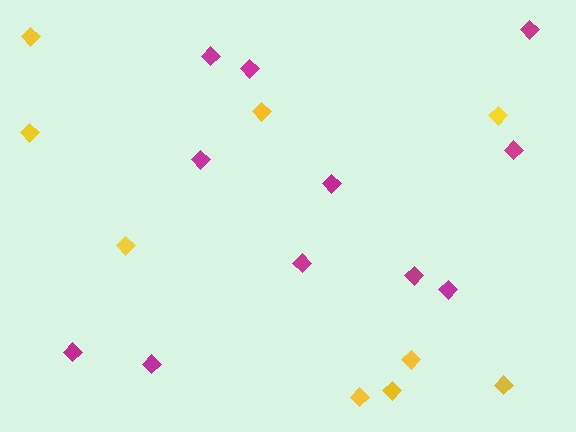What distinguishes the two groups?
There are 2 groups: one group of yellow diamonds (9) and one group of magenta diamonds (11).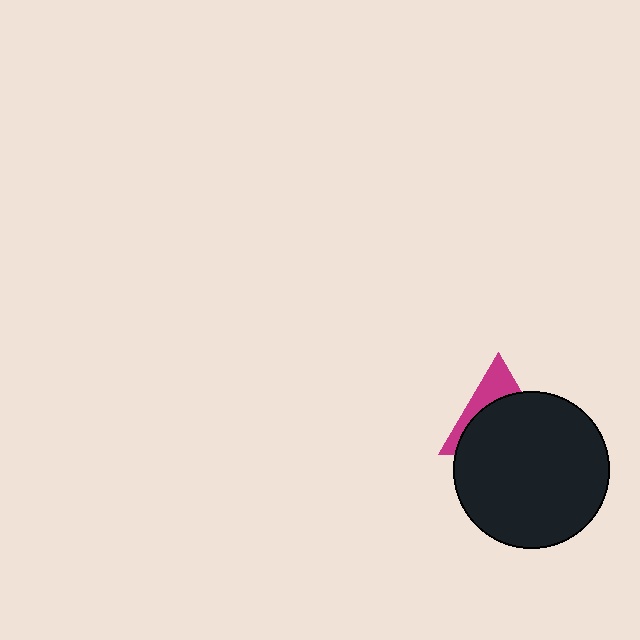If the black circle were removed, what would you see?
You would see the complete magenta triangle.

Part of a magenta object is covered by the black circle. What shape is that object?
It is a triangle.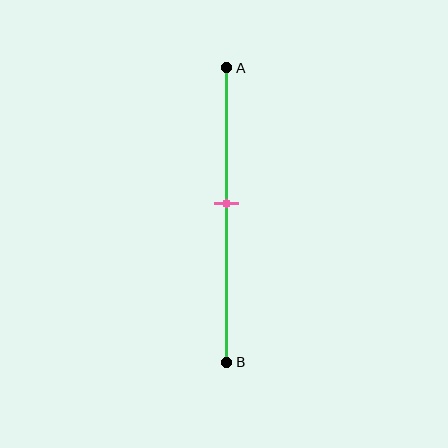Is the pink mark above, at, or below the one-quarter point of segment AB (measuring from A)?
The pink mark is below the one-quarter point of segment AB.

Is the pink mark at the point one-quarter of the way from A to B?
No, the mark is at about 45% from A, not at the 25% one-quarter point.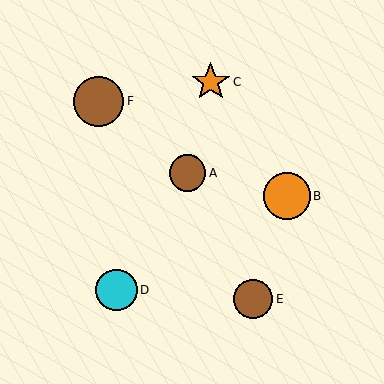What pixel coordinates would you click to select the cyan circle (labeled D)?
Click at (116, 290) to select the cyan circle D.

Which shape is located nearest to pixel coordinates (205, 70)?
The orange star (labeled C) at (211, 82) is nearest to that location.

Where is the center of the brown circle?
The center of the brown circle is at (187, 173).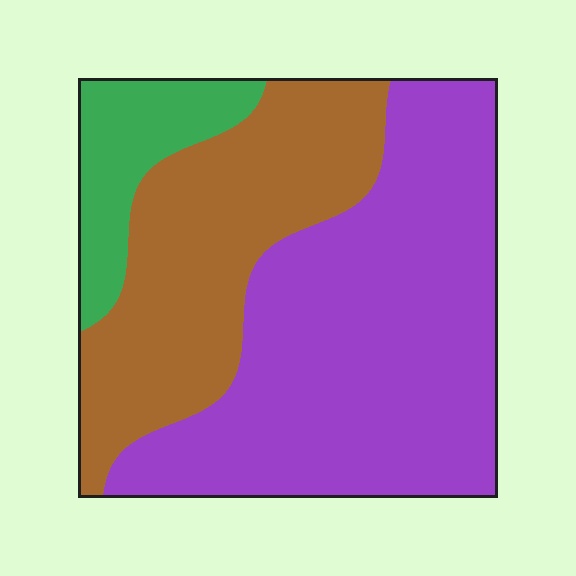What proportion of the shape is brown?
Brown covers 33% of the shape.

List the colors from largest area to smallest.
From largest to smallest: purple, brown, green.